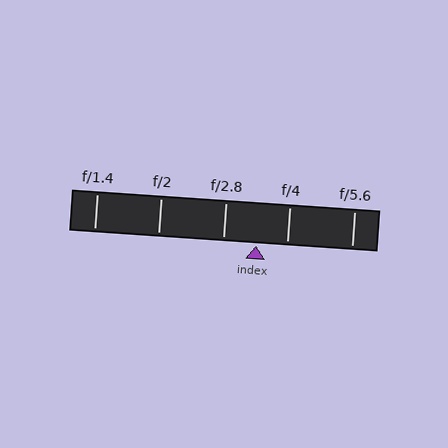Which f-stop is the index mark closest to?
The index mark is closest to f/4.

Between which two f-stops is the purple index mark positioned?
The index mark is between f/2.8 and f/4.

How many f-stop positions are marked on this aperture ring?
There are 5 f-stop positions marked.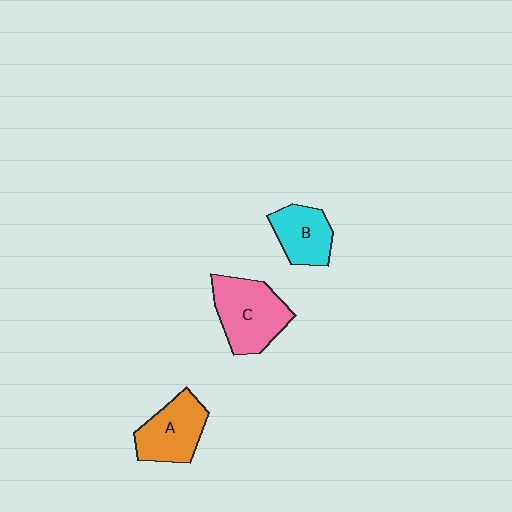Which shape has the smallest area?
Shape B (cyan).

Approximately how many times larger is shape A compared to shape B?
Approximately 1.2 times.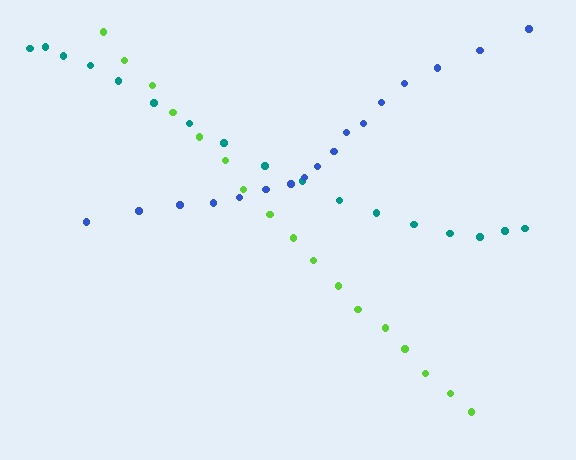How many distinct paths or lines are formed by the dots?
There are 3 distinct paths.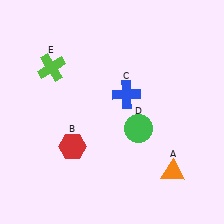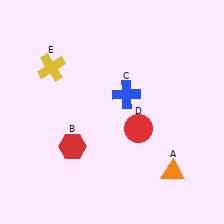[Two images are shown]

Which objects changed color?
D changed from green to red. E changed from lime to yellow.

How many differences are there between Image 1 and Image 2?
There are 2 differences between the two images.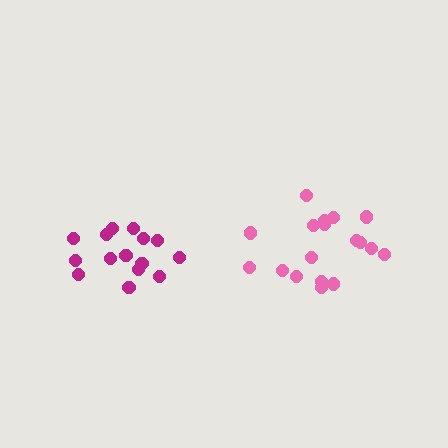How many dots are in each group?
Group 1: 19 dots, Group 2: 15 dots (34 total).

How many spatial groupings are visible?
There are 2 spatial groupings.